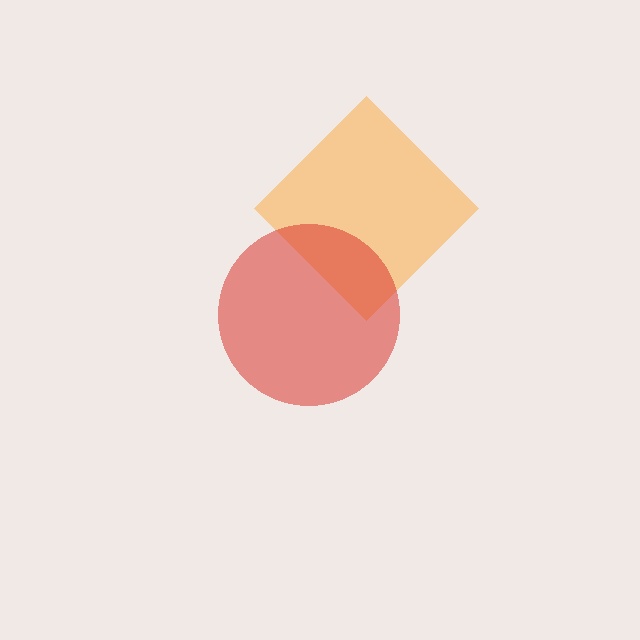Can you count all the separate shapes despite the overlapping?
Yes, there are 2 separate shapes.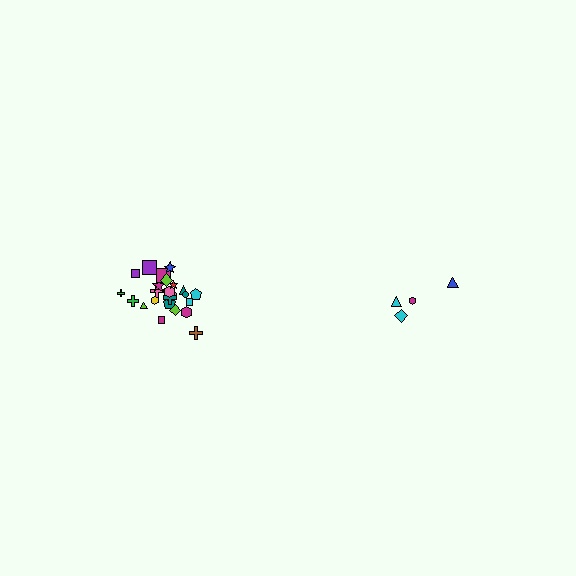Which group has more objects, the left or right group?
The left group.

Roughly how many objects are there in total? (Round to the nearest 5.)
Roughly 30 objects in total.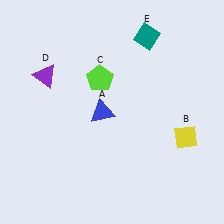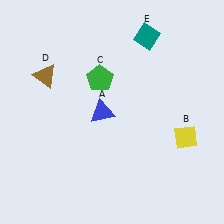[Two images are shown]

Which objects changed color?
C changed from lime to green. D changed from purple to brown.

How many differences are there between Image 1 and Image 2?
There are 2 differences between the two images.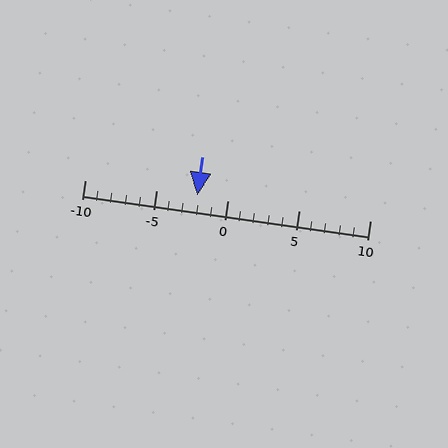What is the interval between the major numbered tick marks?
The major tick marks are spaced 5 units apart.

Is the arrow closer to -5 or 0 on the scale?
The arrow is closer to 0.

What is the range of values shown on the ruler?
The ruler shows values from -10 to 10.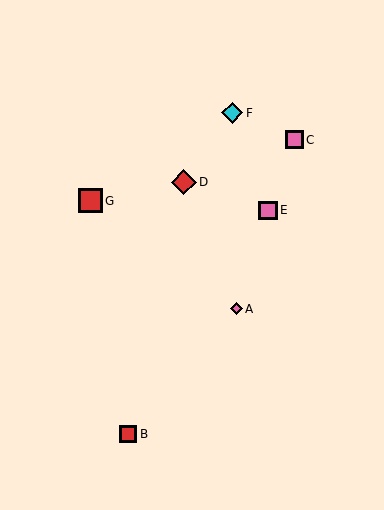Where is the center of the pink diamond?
The center of the pink diamond is at (236, 309).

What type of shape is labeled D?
Shape D is a red diamond.